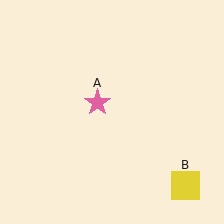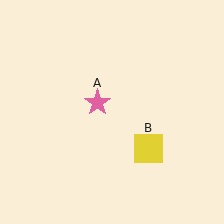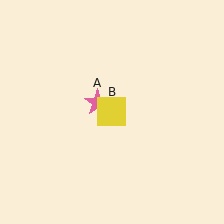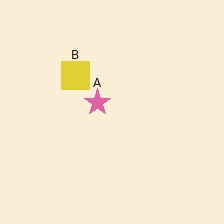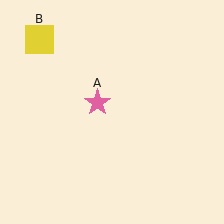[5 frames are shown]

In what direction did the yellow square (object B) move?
The yellow square (object B) moved up and to the left.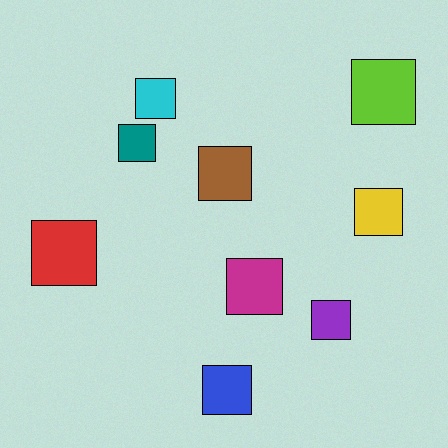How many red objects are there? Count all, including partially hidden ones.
There is 1 red object.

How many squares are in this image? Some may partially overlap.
There are 9 squares.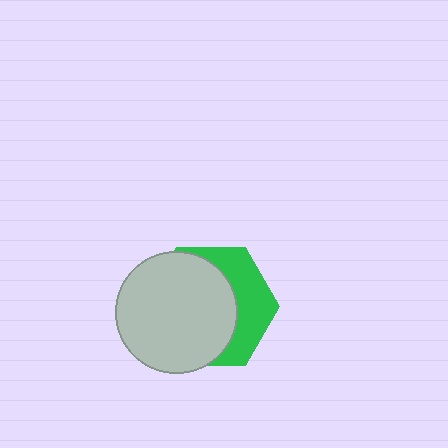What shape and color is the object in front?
The object in front is a light gray circle.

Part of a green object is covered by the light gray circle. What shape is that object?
It is a hexagon.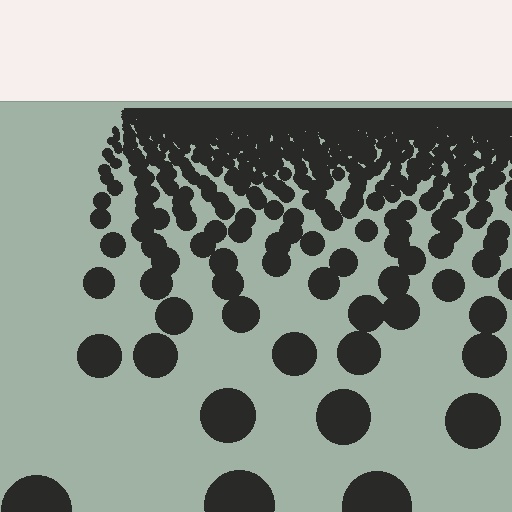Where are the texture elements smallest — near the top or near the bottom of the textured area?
Near the top.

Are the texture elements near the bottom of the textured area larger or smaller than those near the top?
Larger. Near the bottom, elements are closer to the viewer and appear at a bigger on-screen size.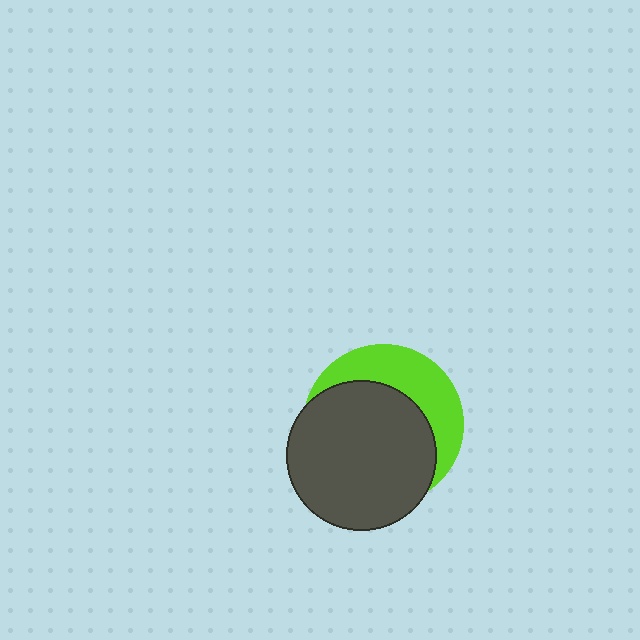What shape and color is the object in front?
The object in front is a dark gray circle.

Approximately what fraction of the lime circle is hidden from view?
Roughly 65% of the lime circle is hidden behind the dark gray circle.